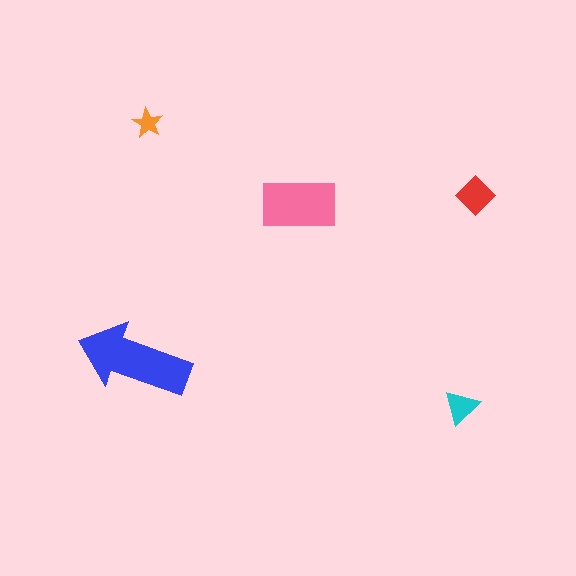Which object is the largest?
The blue arrow.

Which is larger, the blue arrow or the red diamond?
The blue arrow.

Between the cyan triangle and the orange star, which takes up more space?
The cyan triangle.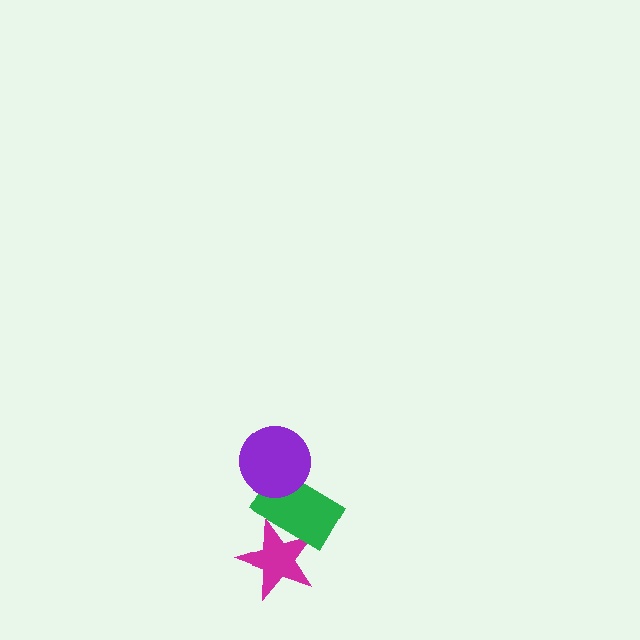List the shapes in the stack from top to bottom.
From top to bottom: the purple circle, the green rectangle, the magenta star.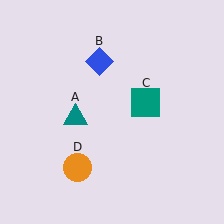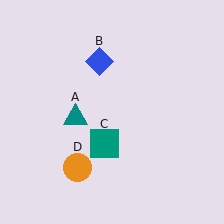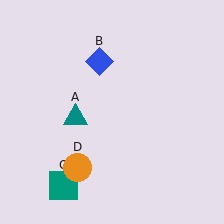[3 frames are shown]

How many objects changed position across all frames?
1 object changed position: teal square (object C).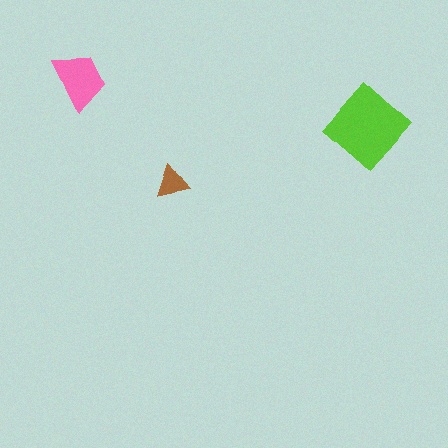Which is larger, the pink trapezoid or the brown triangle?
The pink trapezoid.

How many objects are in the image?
There are 3 objects in the image.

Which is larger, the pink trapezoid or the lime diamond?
The lime diamond.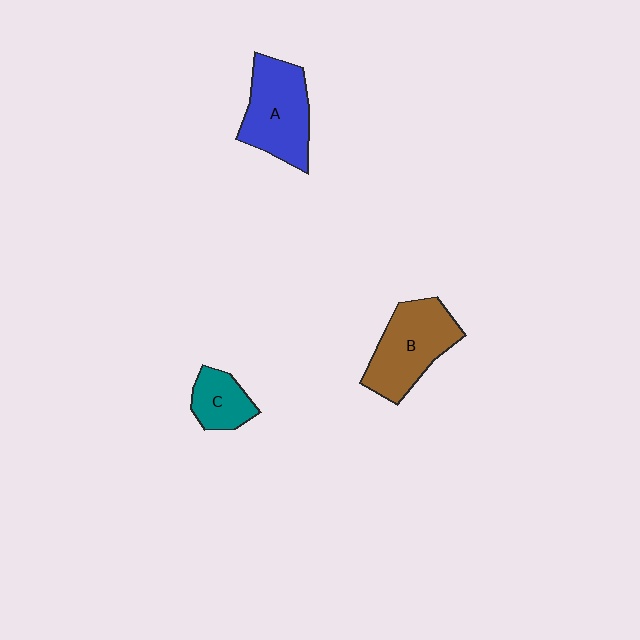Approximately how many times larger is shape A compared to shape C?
Approximately 1.9 times.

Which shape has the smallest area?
Shape C (teal).